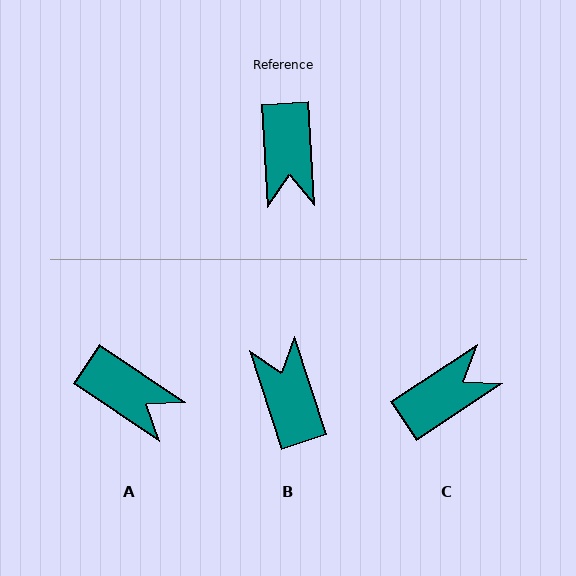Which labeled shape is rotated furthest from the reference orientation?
B, about 165 degrees away.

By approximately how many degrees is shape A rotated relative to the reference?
Approximately 53 degrees counter-clockwise.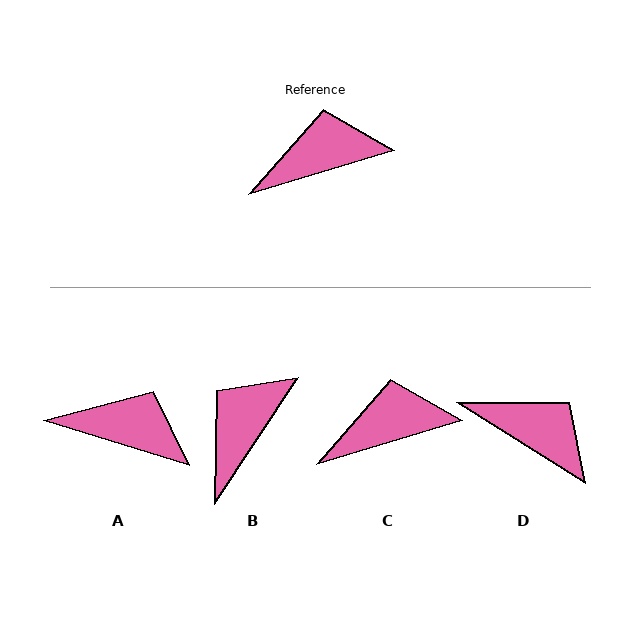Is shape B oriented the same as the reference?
No, it is off by about 40 degrees.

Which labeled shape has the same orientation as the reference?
C.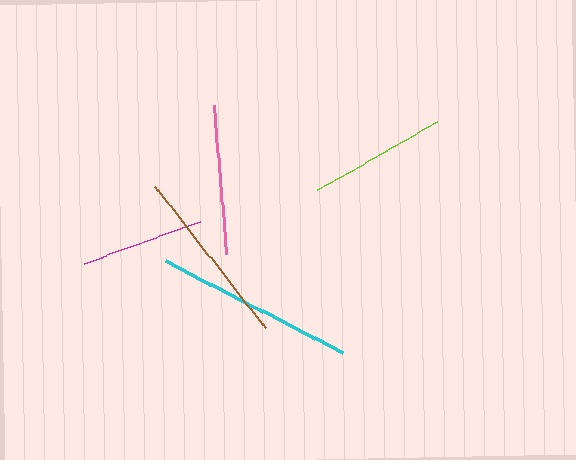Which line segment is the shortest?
The magenta line is the shortest at approximately 124 pixels.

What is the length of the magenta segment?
The magenta segment is approximately 124 pixels long.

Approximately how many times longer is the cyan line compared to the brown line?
The cyan line is approximately 1.1 times the length of the brown line.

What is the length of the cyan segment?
The cyan segment is approximately 200 pixels long.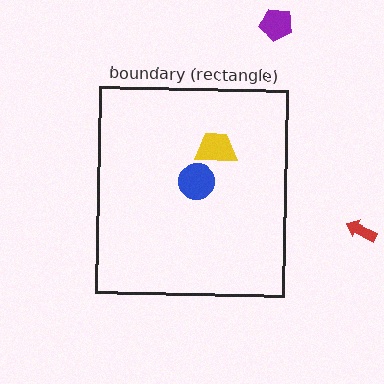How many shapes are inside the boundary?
2 inside, 2 outside.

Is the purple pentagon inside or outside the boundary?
Outside.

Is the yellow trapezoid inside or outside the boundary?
Inside.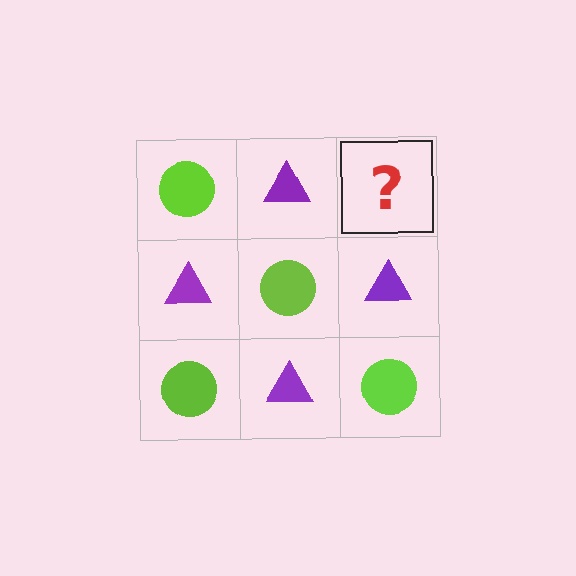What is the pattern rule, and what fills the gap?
The rule is that it alternates lime circle and purple triangle in a checkerboard pattern. The gap should be filled with a lime circle.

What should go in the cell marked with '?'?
The missing cell should contain a lime circle.